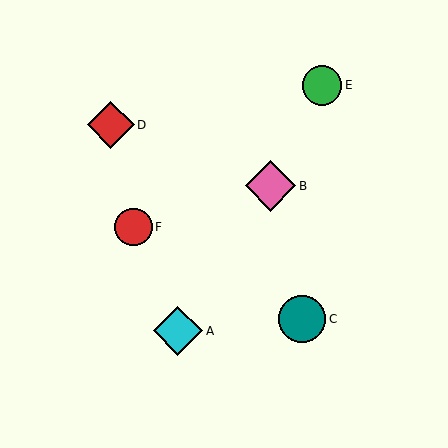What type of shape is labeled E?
Shape E is a green circle.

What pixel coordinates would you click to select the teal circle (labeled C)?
Click at (302, 319) to select the teal circle C.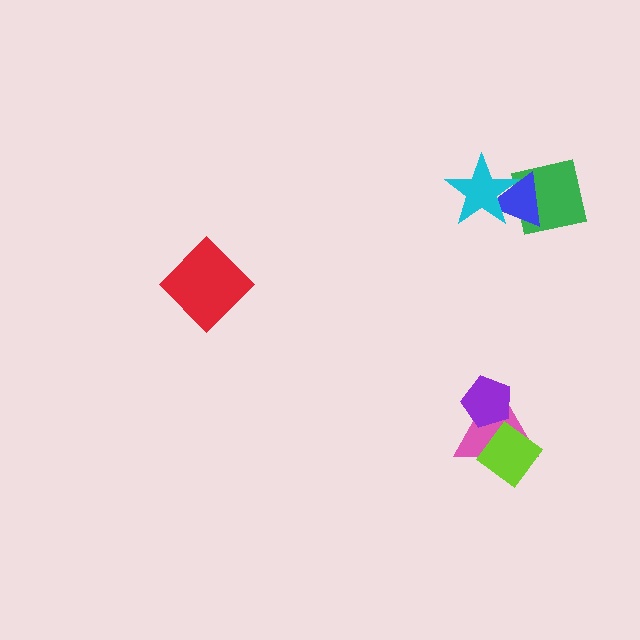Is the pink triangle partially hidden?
Yes, it is partially covered by another shape.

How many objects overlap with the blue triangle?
2 objects overlap with the blue triangle.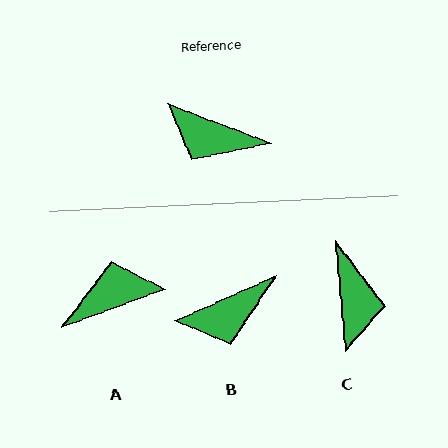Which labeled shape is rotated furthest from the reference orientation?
A, about 138 degrees away.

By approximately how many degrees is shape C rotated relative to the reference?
Approximately 116 degrees counter-clockwise.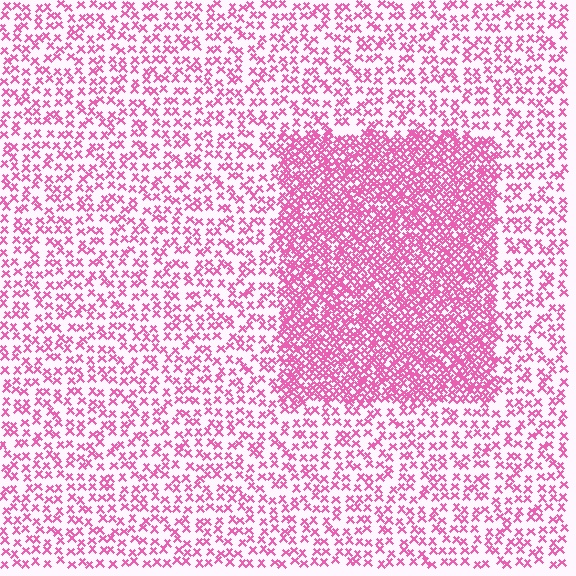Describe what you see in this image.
The image contains small pink elements arranged at two different densities. A rectangle-shaped region is visible where the elements are more densely packed than the surrounding area.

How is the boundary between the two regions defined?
The boundary is defined by a change in element density (approximately 2.5x ratio). All elements are the same color, size, and shape.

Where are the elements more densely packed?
The elements are more densely packed inside the rectangle boundary.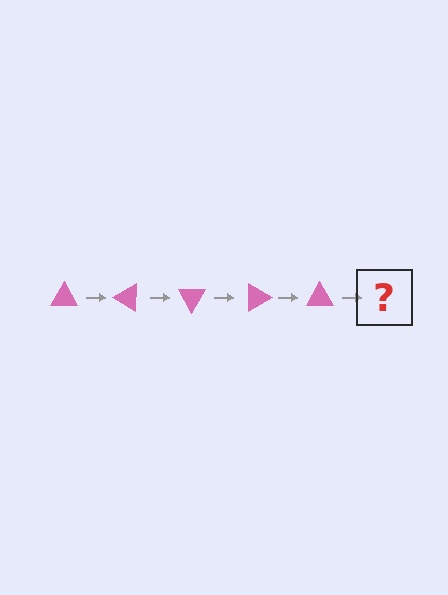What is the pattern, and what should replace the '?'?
The pattern is that the triangle rotates 30 degrees each step. The '?' should be a pink triangle rotated 150 degrees.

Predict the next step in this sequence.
The next step is a pink triangle rotated 150 degrees.